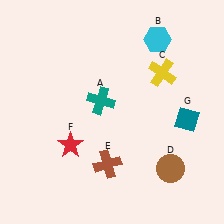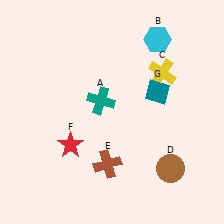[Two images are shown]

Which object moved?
The teal diamond (G) moved left.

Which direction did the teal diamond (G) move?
The teal diamond (G) moved left.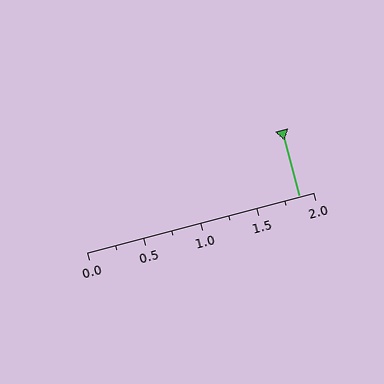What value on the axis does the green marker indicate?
The marker indicates approximately 1.88.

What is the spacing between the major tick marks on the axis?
The major ticks are spaced 0.5 apart.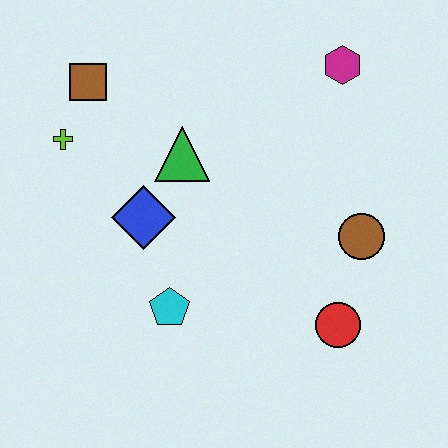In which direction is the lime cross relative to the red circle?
The lime cross is to the left of the red circle.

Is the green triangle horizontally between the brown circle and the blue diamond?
Yes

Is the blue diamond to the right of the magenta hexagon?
No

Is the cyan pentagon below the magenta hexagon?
Yes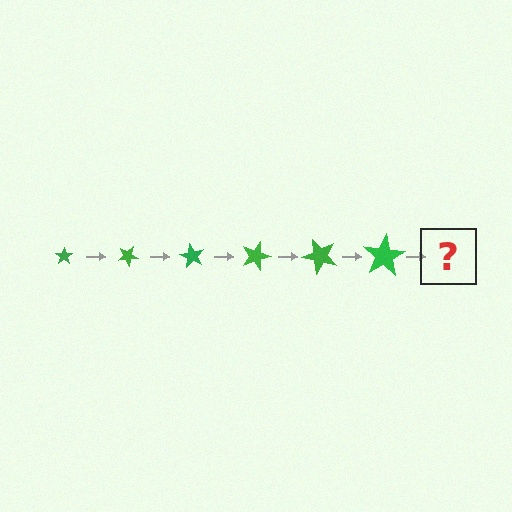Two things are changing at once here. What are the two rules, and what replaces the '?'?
The two rules are that the star grows larger each step and it rotates 30 degrees each step. The '?' should be a star, larger than the previous one and rotated 180 degrees from the start.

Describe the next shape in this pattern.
It should be a star, larger than the previous one and rotated 180 degrees from the start.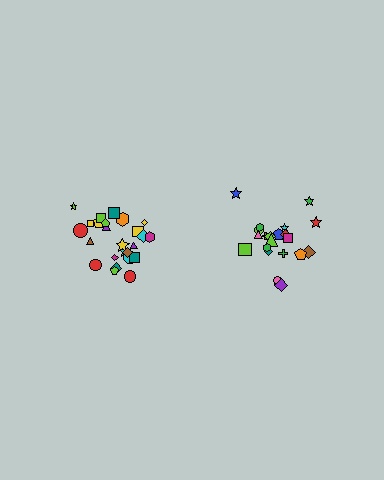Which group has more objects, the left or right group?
The left group.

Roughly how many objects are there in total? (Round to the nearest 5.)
Roughly 45 objects in total.